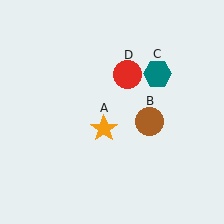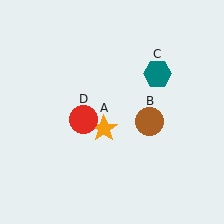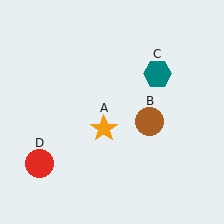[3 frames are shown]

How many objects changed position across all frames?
1 object changed position: red circle (object D).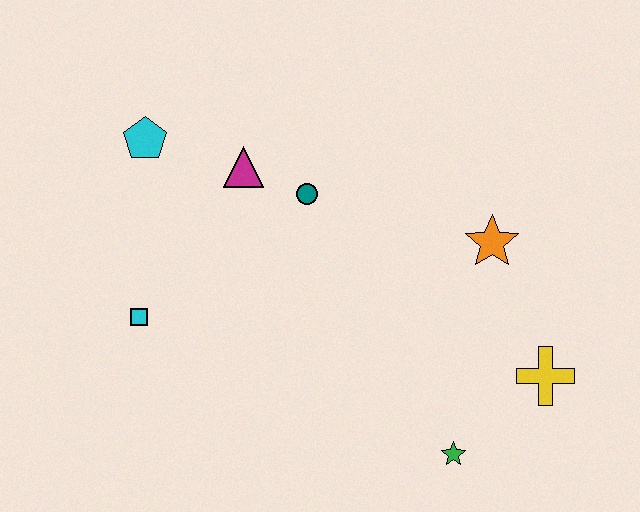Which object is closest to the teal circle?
The magenta triangle is closest to the teal circle.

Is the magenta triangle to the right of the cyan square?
Yes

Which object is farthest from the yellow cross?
The cyan pentagon is farthest from the yellow cross.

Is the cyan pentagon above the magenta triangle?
Yes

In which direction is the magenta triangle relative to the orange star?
The magenta triangle is to the left of the orange star.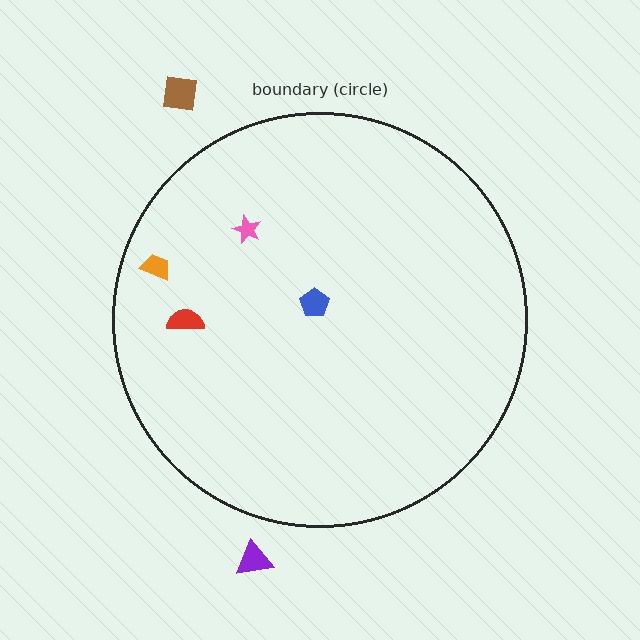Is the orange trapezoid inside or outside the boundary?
Inside.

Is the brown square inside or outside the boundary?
Outside.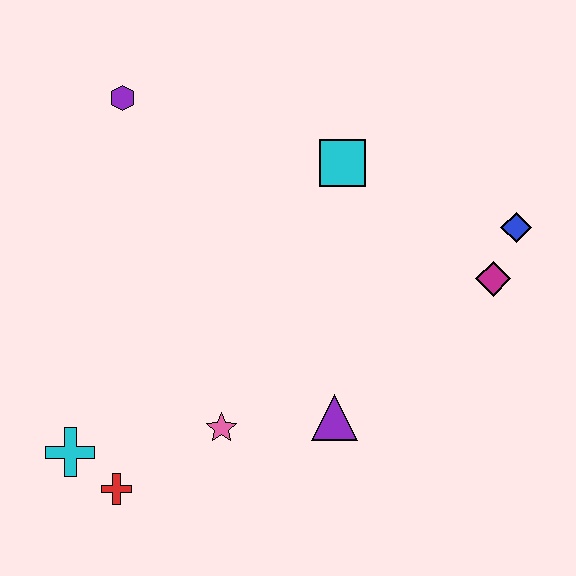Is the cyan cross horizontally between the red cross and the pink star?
No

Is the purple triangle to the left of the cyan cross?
No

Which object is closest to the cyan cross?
The red cross is closest to the cyan cross.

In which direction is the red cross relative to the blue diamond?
The red cross is to the left of the blue diamond.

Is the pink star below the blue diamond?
Yes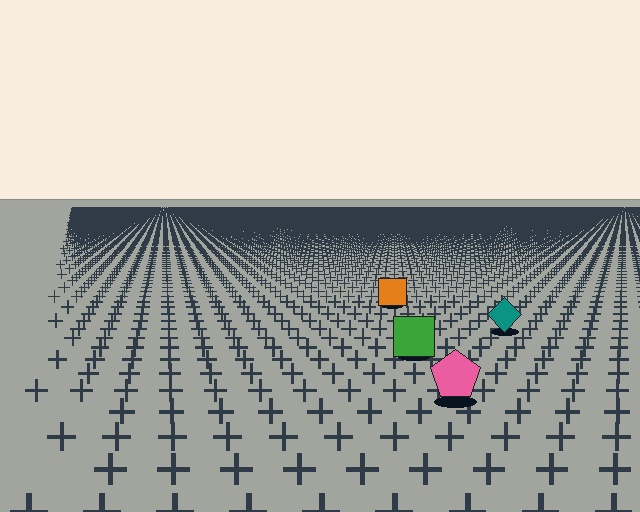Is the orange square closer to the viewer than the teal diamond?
No. The teal diamond is closer — you can tell from the texture gradient: the ground texture is coarser near it.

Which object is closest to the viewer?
The pink pentagon is closest. The texture marks near it are larger and more spread out.